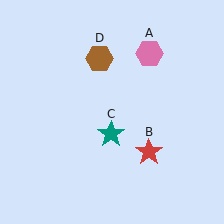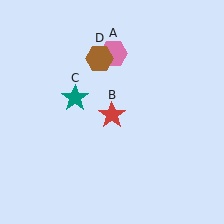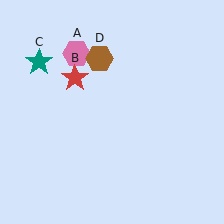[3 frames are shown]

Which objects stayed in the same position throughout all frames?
Brown hexagon (object D) remained stationary.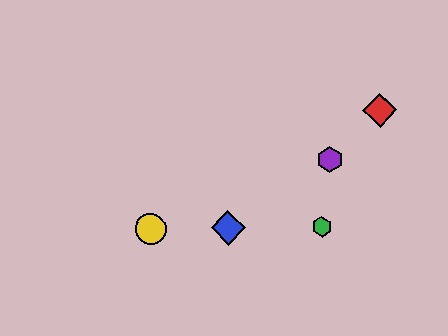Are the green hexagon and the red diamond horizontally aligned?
No, the green hexagon is at y≈227 and the red diamond is at y≈110.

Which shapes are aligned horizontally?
The blue diamond, the green hexagon, the yellow circle are aligned horizontally.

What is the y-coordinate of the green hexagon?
The green hexagon is at y≈227.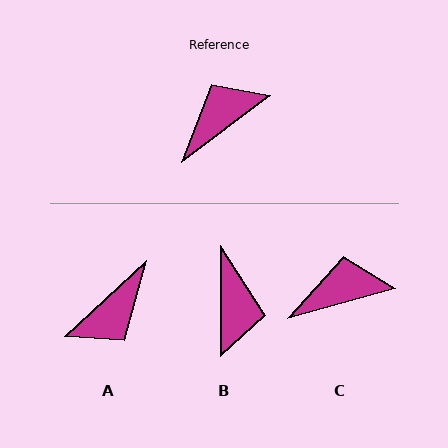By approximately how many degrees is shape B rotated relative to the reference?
Approximately 127 degrees clockwise.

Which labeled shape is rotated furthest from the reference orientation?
A, about 174 degrees away.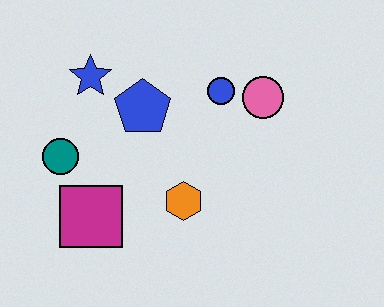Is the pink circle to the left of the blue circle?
No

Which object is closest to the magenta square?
The teal circle is closest to the magenta square.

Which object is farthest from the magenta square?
The pink circle is farthest from the magenta square.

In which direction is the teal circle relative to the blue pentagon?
The teal circle is to the left of the blue pentagon.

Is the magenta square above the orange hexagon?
No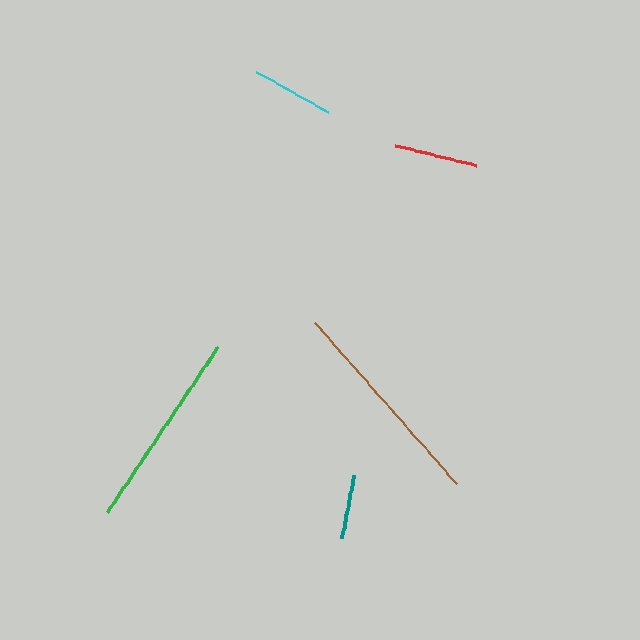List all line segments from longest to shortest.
From longest to shortest: brown, green, red, cyan, teal.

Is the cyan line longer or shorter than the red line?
The red line is longer than the cyan line.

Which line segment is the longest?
The brown line is the longest at approximately 215 pixels.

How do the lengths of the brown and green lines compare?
The brown and green lines are approximately the same length.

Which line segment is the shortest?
The teal line is the shortest at approximately 65 pixels.